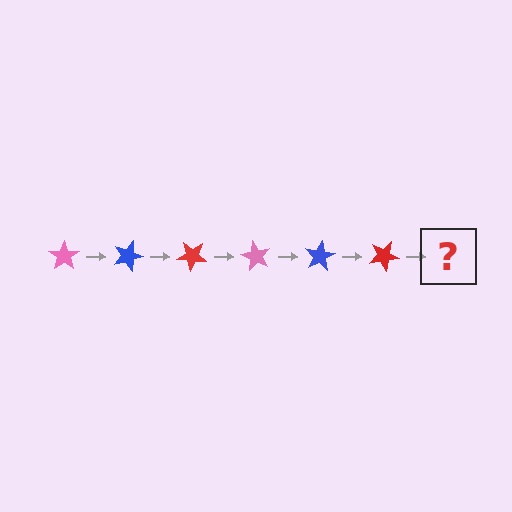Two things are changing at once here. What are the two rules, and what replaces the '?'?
The two rules are that it rotates 20 degrees each step and the color cycles through pink, blue, and red. The '?' should be a pink star, rotated 120 degrees from the start.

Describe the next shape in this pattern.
It should be a pink star, rotated 120 degrees from the start.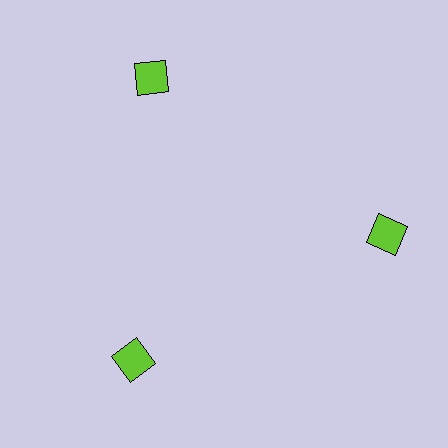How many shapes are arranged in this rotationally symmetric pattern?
There are 3 shapes, arranged in 3 groups of 1.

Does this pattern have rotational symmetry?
Yes, this pattern has 3-fold rotational symmetry. It looks the same after rotating 120 degrees around the center.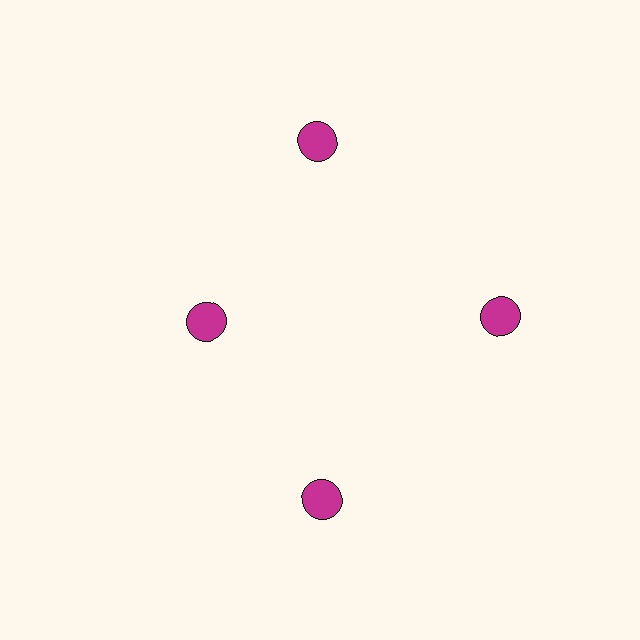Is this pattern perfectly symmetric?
No. The 4 magenta circles are arranged in a ring, but one element near the 9 o'clock position is pulled inward toward the center, breaking the 4-fold rotational symmetry.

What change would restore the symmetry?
The symmetry would be restored by moving it outward, back onto the ring so that all 4 circles sit at equal angles and equal distance from the center.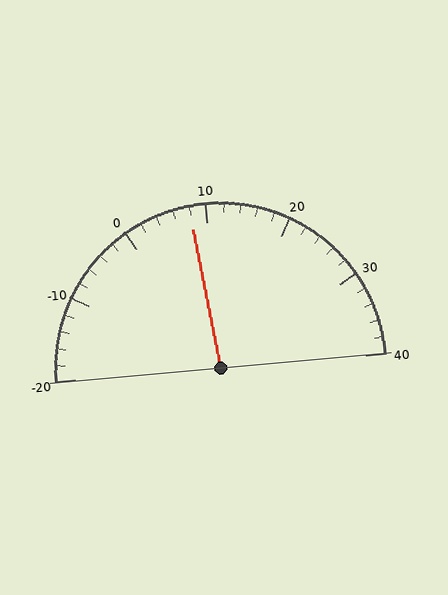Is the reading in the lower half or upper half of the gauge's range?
The reading is in the lower half of the range (-20 to 40).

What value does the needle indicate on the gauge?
The needle indicates approximately 8.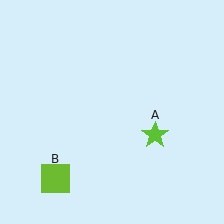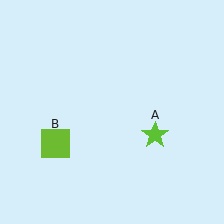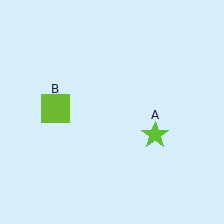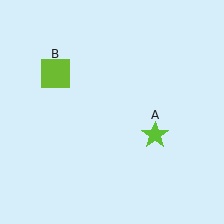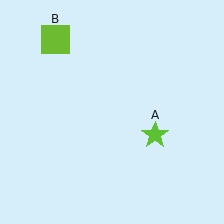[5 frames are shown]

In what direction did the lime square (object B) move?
The lime square (object B) moved up.